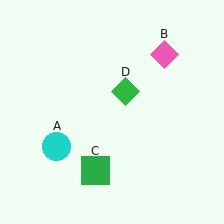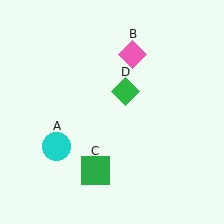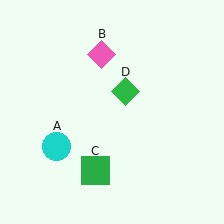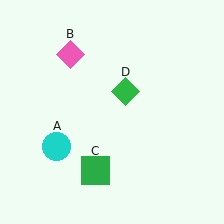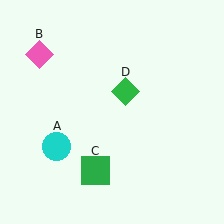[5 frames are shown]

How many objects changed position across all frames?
1 object changed position: pink diamond (object B).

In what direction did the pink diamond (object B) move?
The pink diamond (object B) moved left.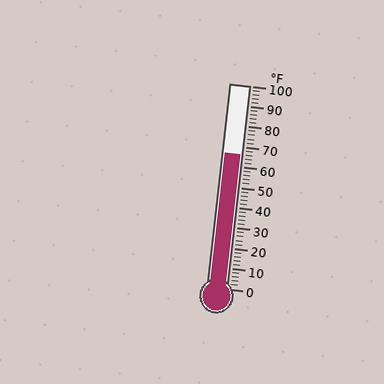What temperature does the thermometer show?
The thermometer shows approximately 66°F.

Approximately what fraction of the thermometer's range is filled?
The thermometer is filled to approximately 65% of its range.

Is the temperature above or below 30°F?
The temperature is above 30°F.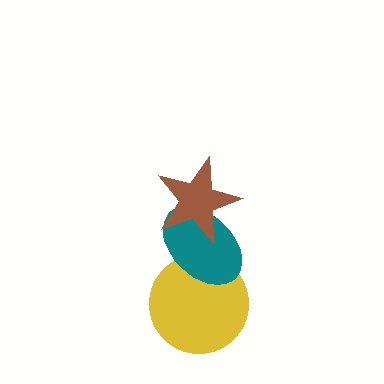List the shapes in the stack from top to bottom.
From top to bottom: the brown star, the teal ellipse, the yellow circle.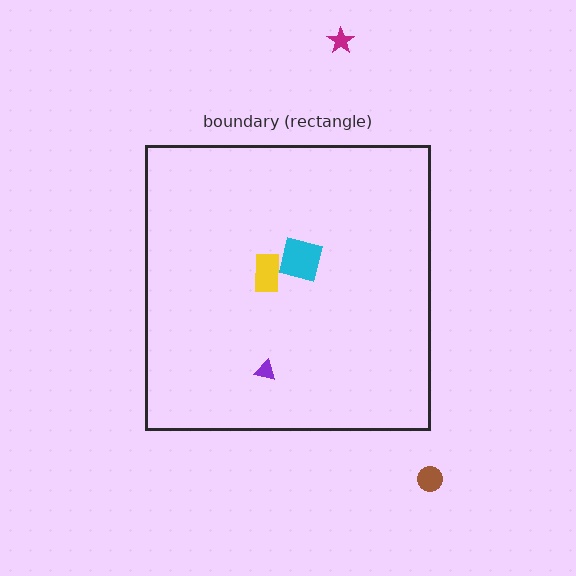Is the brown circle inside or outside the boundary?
Outside.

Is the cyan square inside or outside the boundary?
Inside.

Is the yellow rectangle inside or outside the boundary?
Inside.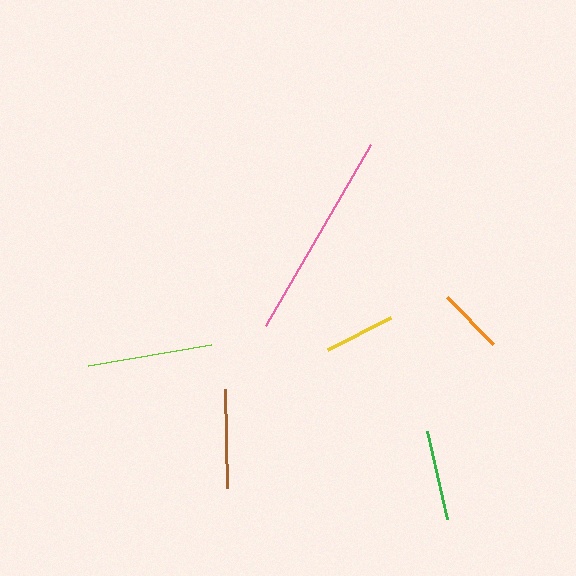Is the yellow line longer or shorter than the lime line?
The lime line is longer than the yellow line.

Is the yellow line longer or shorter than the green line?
The green line is longer than the yellow line.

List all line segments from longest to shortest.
From longest to shortest: pink, lime, brown, green, yellow, orange.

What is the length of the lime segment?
The lime segment is approximately 125 pixels long.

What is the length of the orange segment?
The orange segment is approximately 66 pixels long.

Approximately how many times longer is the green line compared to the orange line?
The green line is approximately 1.4 times the length of the orange line.